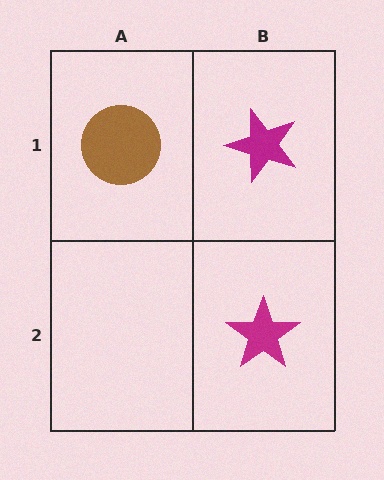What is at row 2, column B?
A magenta star.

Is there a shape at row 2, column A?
No, that cell is empty.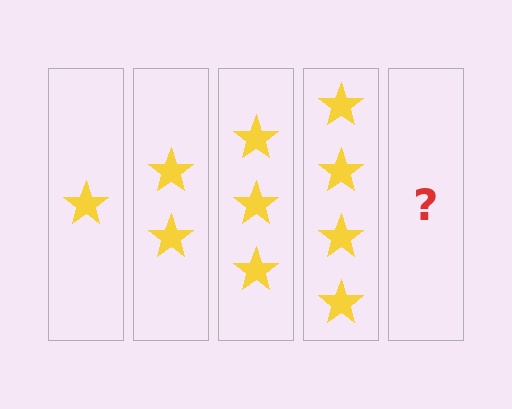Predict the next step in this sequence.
The next step is 5 stars.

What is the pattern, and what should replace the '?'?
The pattern is that each step adds one more star. The '?' should be 5 stars.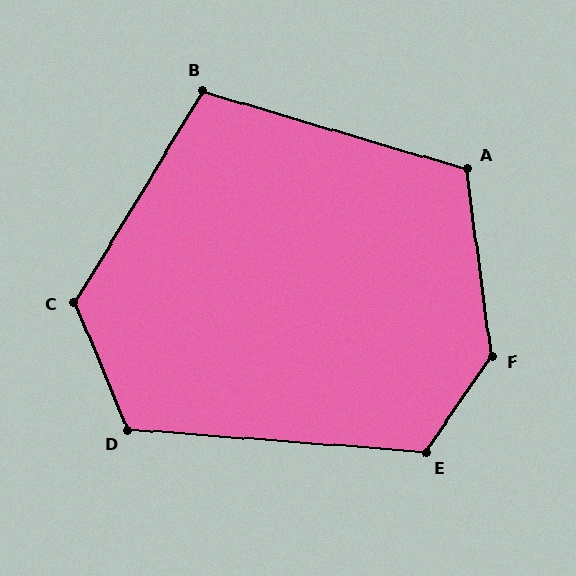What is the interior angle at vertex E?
Approximately 120 degrees (obtuse).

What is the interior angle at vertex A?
Approximately 114 degrees (obtuse).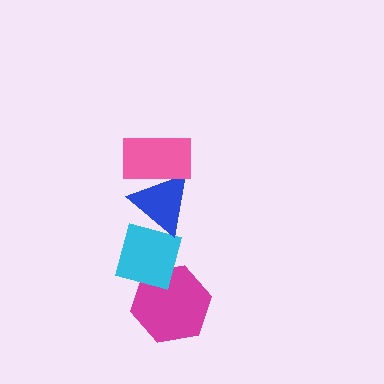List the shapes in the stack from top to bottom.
From top to bottom: the pink rectangle, the blue triangle, the cyan diamond, the magenta hexagon.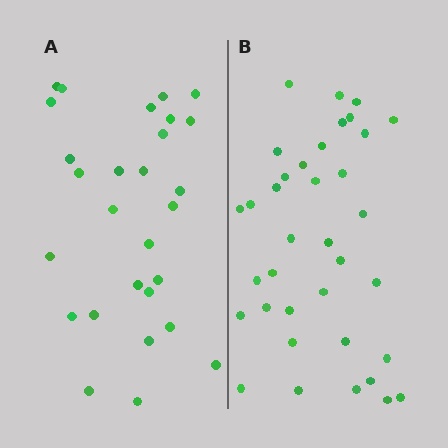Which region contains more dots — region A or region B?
Region B (the right region) has more dots.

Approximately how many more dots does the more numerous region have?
Region B has roughly 8 or so more dots than region A.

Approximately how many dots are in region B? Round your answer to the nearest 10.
About 40 dots. (The exact count is 36, which rounds to 40.)